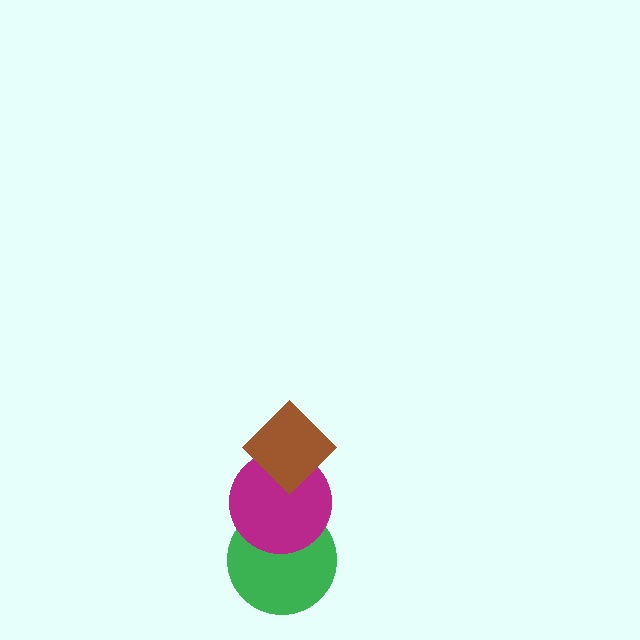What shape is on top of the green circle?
The magenta circle is on top of the green circle.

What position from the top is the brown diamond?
The brown diamond is 1st from the top.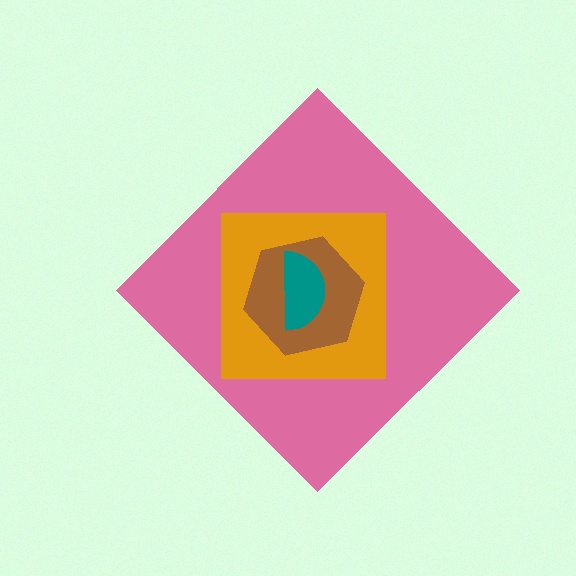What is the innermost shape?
The teal semicircle.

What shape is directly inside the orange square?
The brown hexagon.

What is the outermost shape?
The pink diamond.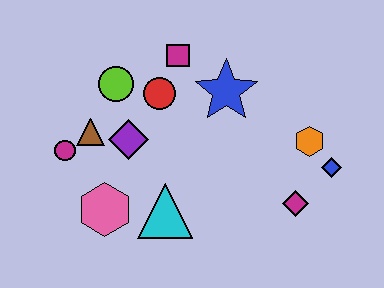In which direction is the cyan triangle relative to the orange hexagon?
The cyan triangle is to the left of the orange hexagon.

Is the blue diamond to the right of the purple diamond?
Yes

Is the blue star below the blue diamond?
No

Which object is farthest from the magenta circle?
The blue diamond is farthest from the magenta circle.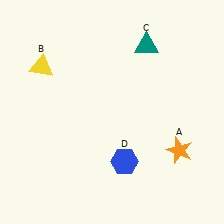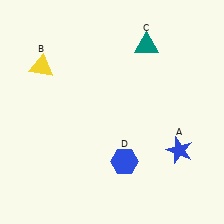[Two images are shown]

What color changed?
The star (A) changed from orange in Image 1 to blue in Image 2.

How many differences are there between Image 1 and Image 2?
There is 1 difference between the two images.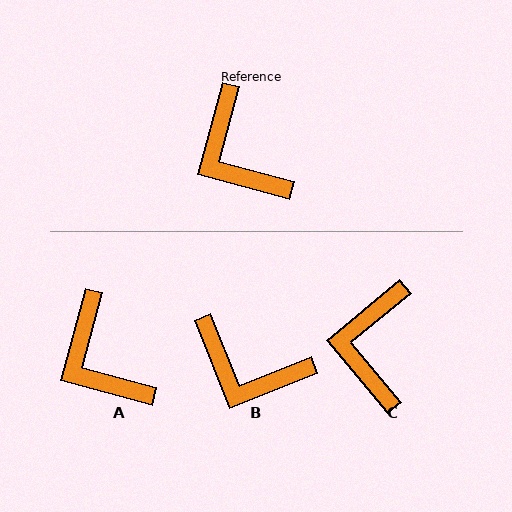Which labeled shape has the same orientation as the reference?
A.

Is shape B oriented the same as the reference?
No, it is off by about 37 degrees.